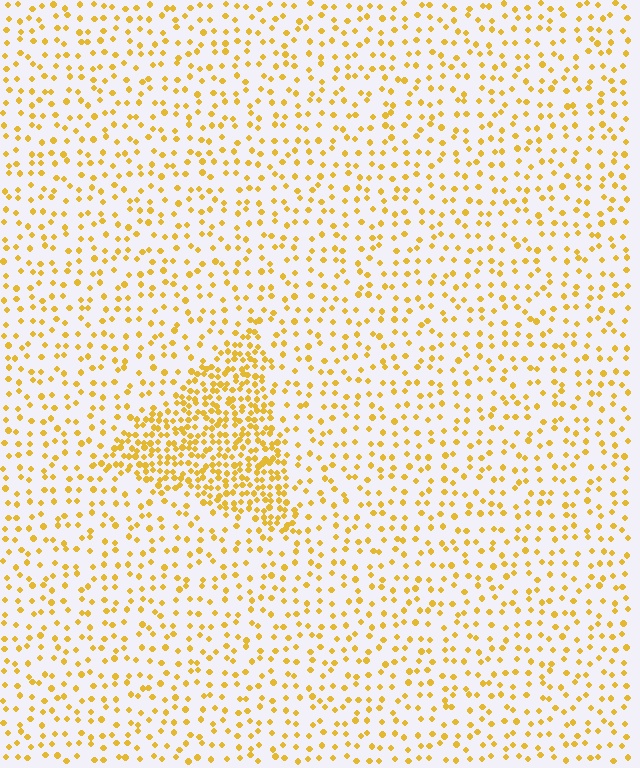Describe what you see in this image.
The image contains small yellow elements arranged at two different densities. A triangle-shaped region is visible where the elements are more densely packed than the surrounding area.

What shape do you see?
I see a triangle.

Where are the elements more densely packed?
The elements are more densely packed inside the triangle boundary.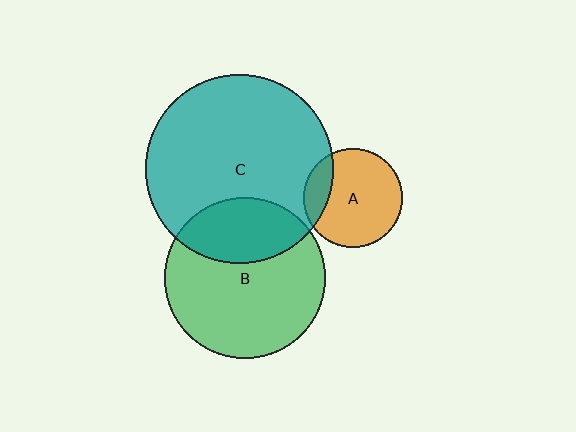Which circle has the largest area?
Circle C (teal).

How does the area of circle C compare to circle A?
Approximately 3.6 times.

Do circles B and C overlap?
Yes.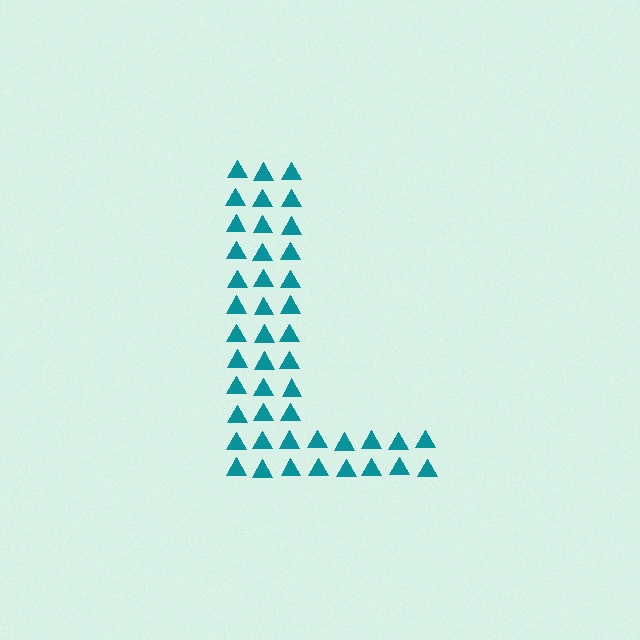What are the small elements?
The small elements are triangles.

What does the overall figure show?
The overall figure shows the letter L.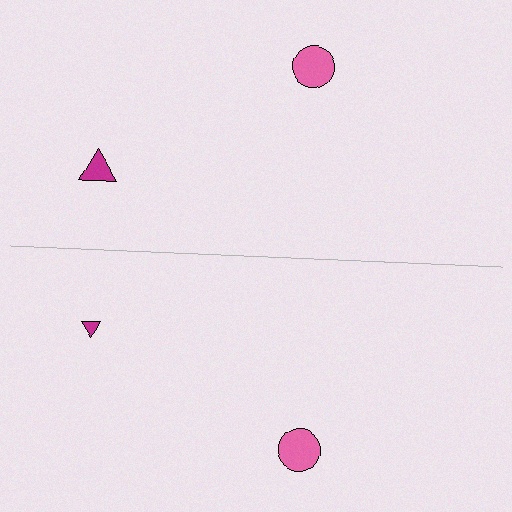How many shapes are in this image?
There are 4 shapes in this image.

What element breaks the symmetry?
The magenta triangle on the bottom side has a different size than its mirror counterpart.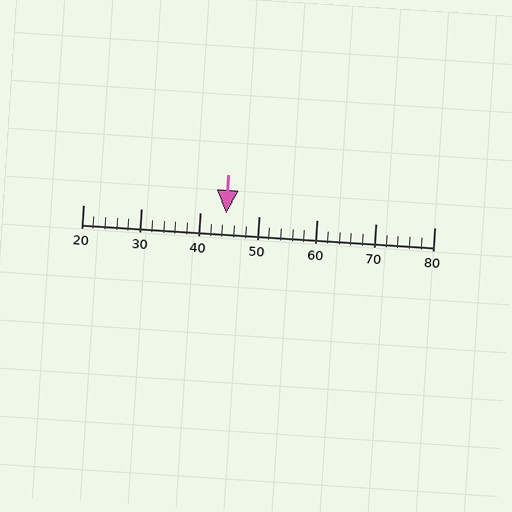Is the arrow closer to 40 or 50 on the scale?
The arrow is closer to 40.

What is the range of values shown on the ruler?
The ruler shows values from 20 to 80.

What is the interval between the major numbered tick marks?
The major tick marks are spaced 10 units apart.